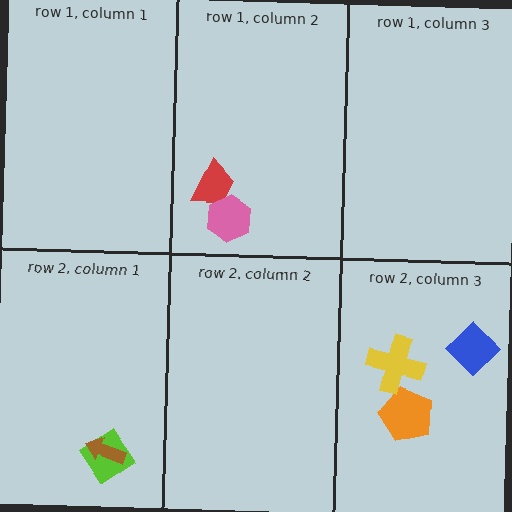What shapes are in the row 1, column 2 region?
The red trapezoid, the pink hexagon.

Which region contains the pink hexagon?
The row 1, column 2 region.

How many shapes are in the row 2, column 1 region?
2.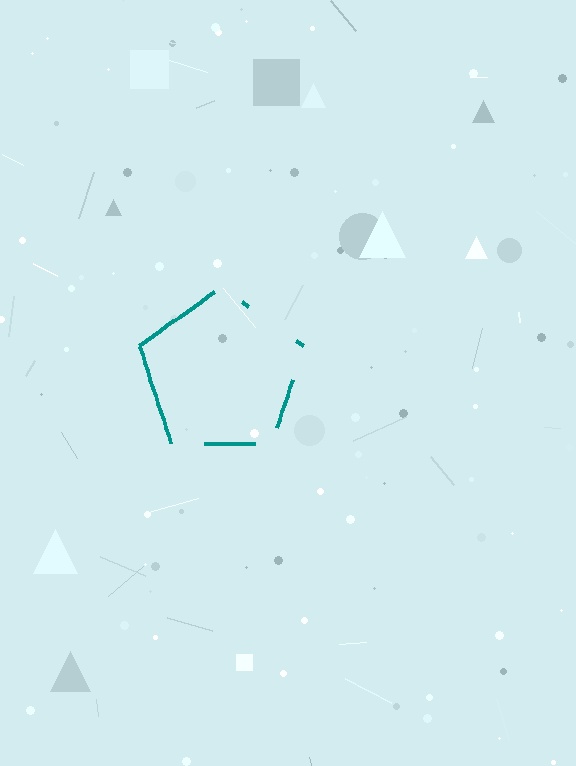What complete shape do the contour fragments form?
The contour fragments form a pentagon.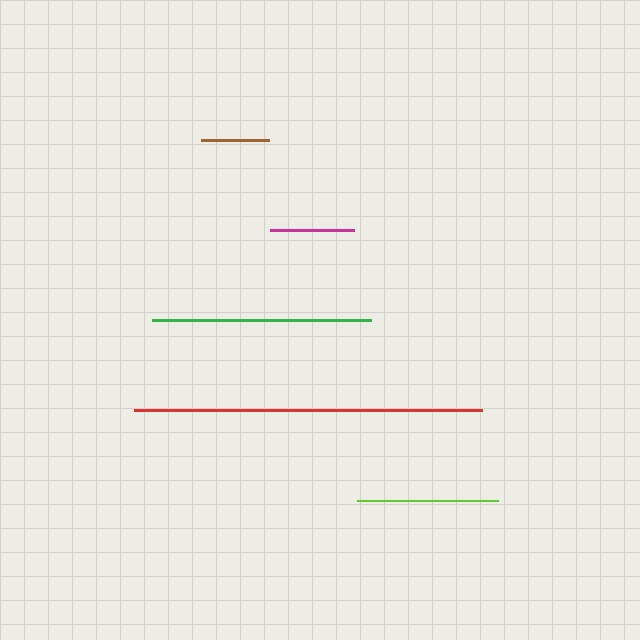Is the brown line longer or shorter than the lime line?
The lime line is longer than the brown line.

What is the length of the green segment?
The green segment is approximately 220 pixels long.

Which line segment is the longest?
The red line is the longest at approximately 348 pixels.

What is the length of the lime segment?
The lime segment is approximately 141 pixels long.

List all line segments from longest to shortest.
From longest to shortest: red, green, lime, magenta, brown.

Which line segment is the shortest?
The brown line is the shortest at approximately 67 pixels.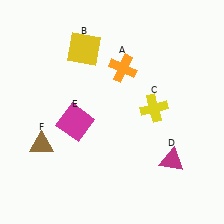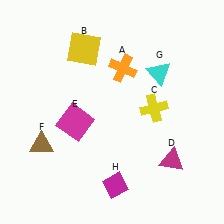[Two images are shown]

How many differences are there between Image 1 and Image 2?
There are 2 differences between the two images.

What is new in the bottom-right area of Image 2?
A magenta diamond (H) was added in the bottom-right area of Image 2.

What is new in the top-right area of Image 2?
A cyan triangle (G) was added in the top-right area of Image 2.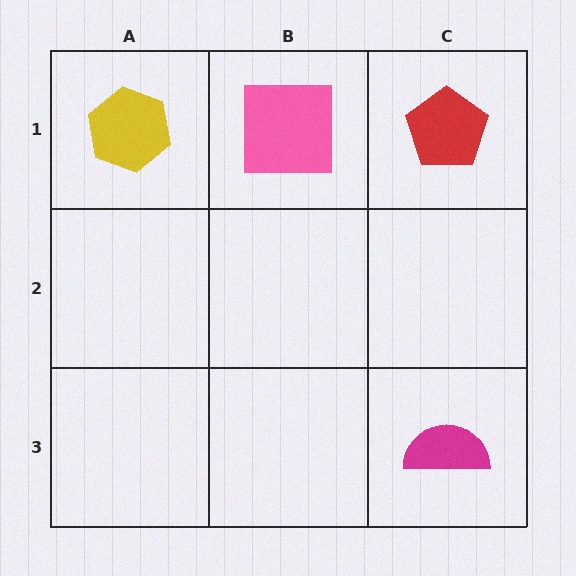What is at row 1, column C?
A red pentagon.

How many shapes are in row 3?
1 shape.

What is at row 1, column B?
A pink square.